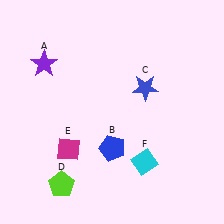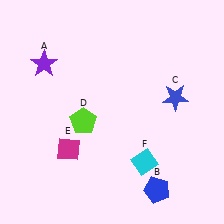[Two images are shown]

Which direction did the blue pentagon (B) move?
The blue pentagon (B) moved right.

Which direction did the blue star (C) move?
The blue star (C) moved right.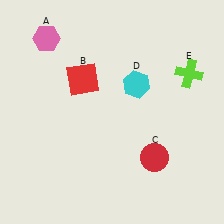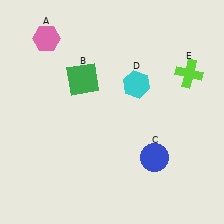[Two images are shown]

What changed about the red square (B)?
In Image 1, B is red. In Image 2, it changed to green.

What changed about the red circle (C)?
In Image 1, C is red. In Image 2, it changed to blue.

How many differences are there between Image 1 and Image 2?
There are 2 differences between the two images.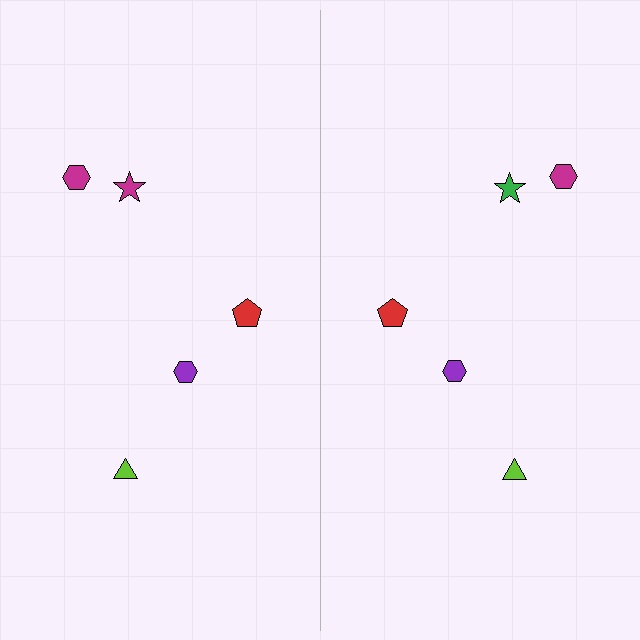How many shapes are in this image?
There are 10 shapes in this image.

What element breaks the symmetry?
The green star on the right side breaks the symmetry — its mirror counterpart is magenta.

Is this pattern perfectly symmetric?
No, the pattern is not perfectly symmetric. The green star on the right side breaks the symmetry — its mirror counterpart is magenta.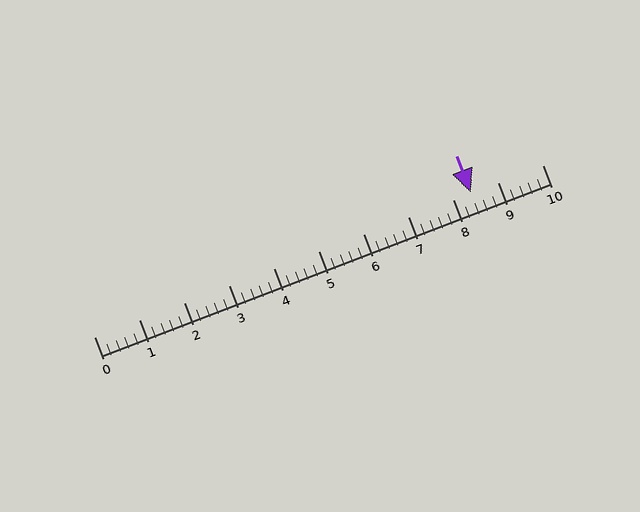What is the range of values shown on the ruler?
The ruler shows values from 0 to 10.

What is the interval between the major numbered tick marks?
The major tick marks are spaced 1 units apart.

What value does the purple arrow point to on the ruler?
The purple arrow points to approximately 8.4.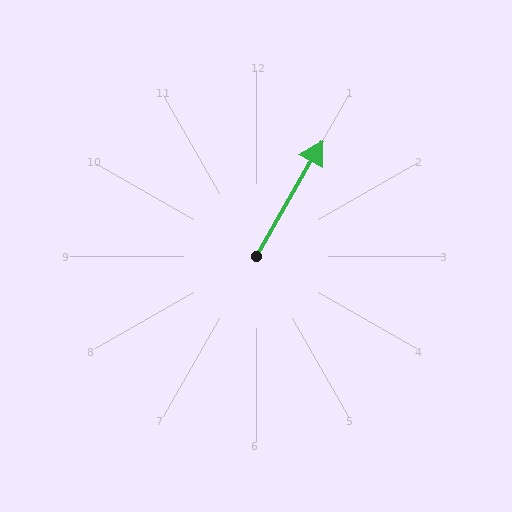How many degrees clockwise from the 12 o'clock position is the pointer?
Approximately 30 degrees.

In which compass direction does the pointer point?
Northeast.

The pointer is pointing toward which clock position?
Roughly 1 o'clock.